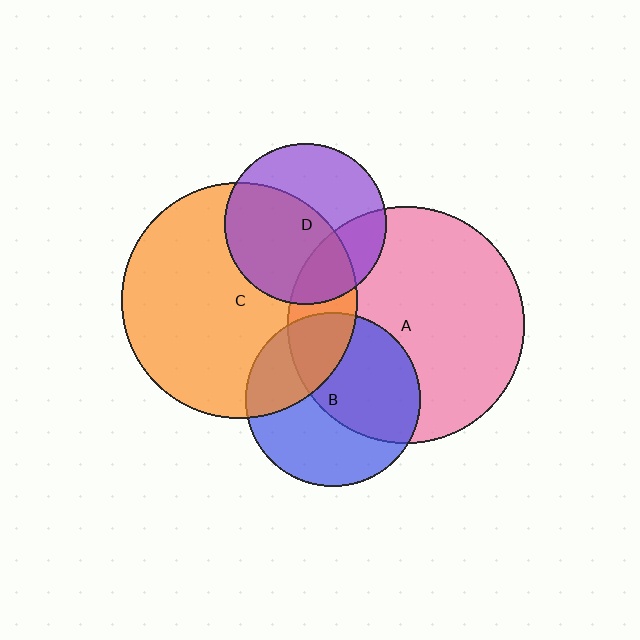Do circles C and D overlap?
Yes.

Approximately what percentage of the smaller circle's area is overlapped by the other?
Approximately 55%.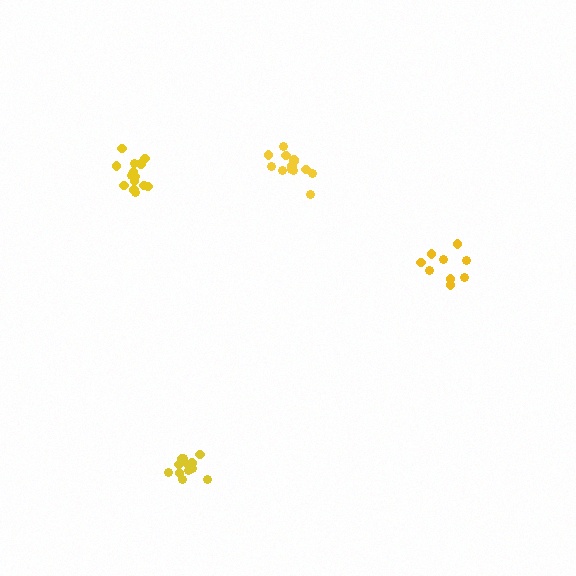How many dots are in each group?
Group 1: 14 dots, Group 2: 12 dots, Group 3: 13 dots, Group 4: 9 dots (48 total).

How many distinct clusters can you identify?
There are 4 distinct clusters.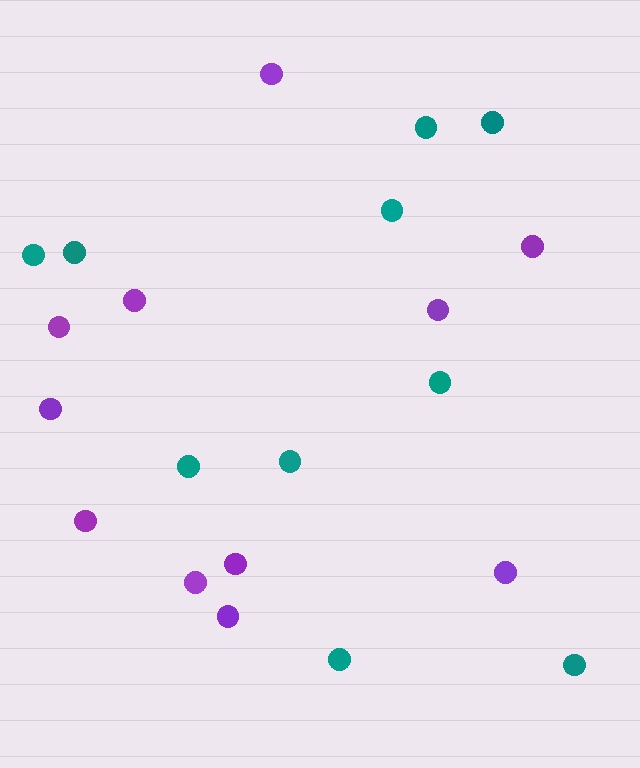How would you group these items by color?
There are 2 groups: one group of purple circles (11) and one group of teal circles (10).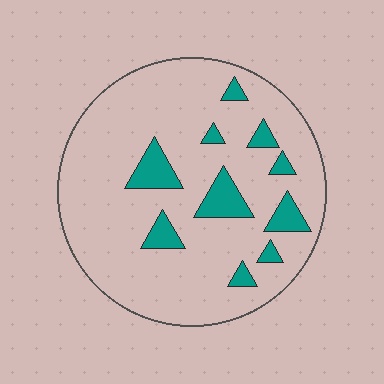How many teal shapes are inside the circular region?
10.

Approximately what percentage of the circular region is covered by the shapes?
Approximately 15%.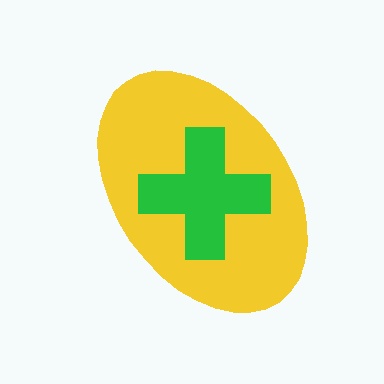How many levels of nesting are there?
2.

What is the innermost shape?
The green cross.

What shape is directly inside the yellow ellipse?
The green cross.